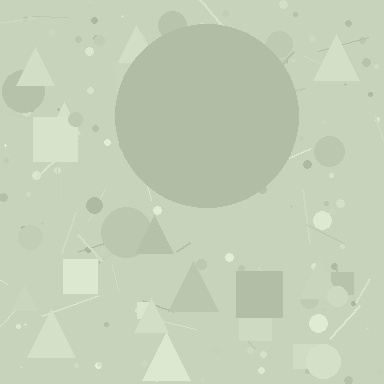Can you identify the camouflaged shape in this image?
The camouflaged shape is a circle.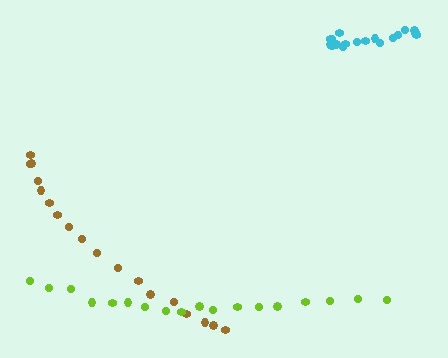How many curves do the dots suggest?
There are 3 distinct paths.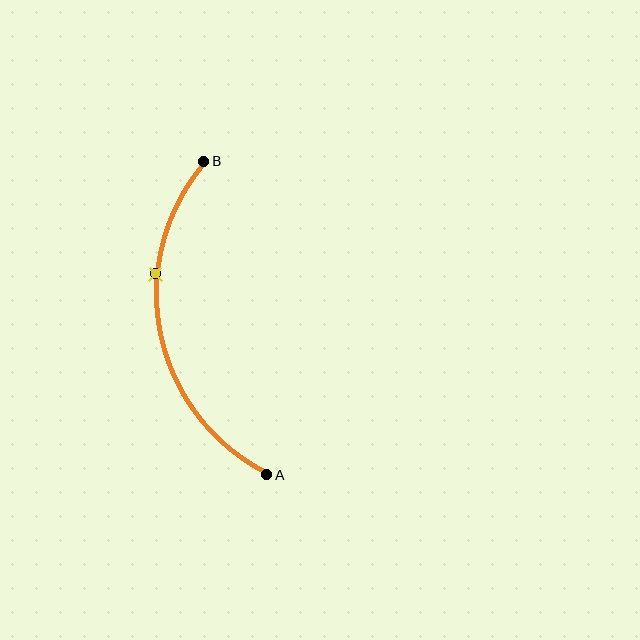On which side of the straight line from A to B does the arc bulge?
The arc bulges to the left of the straight line connecting A and B.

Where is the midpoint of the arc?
The arc midpoint is the point on the curve farthest from the straight line joining A and B. It sits to the left of that line.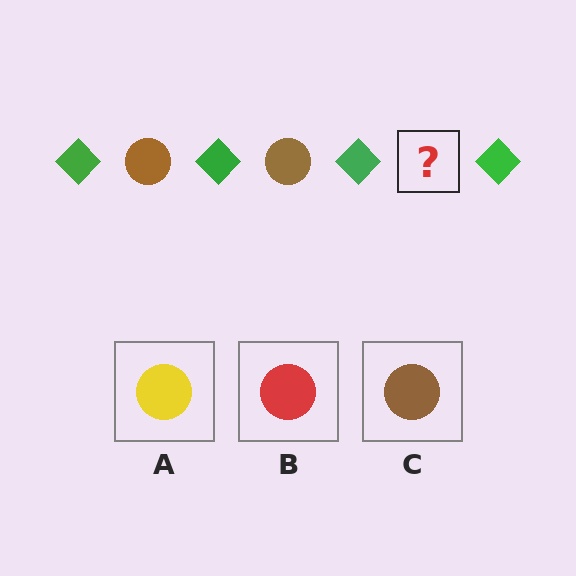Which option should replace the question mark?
Option C.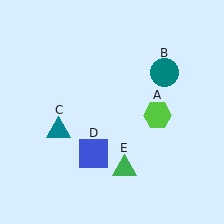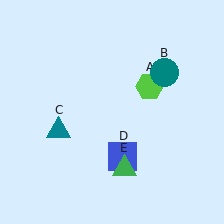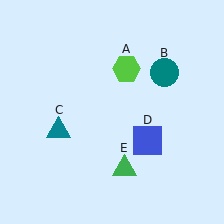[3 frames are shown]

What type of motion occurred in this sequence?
The lime hexagon (object A), blue square (object D) rotated counterclockwise around the center of the scene.